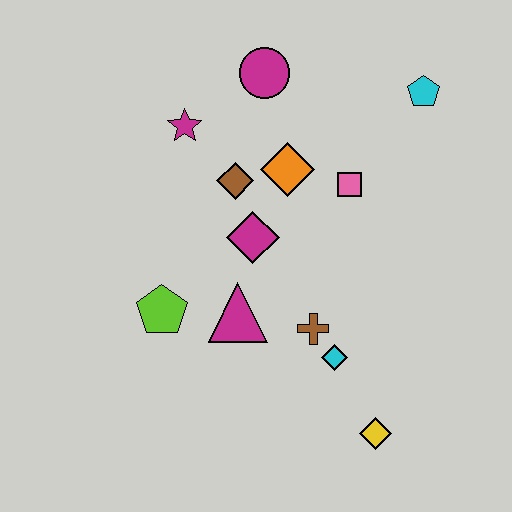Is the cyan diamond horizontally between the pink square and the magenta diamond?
Yes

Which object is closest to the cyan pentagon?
The pink square is closest to the cyan pentagon.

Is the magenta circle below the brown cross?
No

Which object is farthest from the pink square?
The yellow diamond is farthest from the pink square.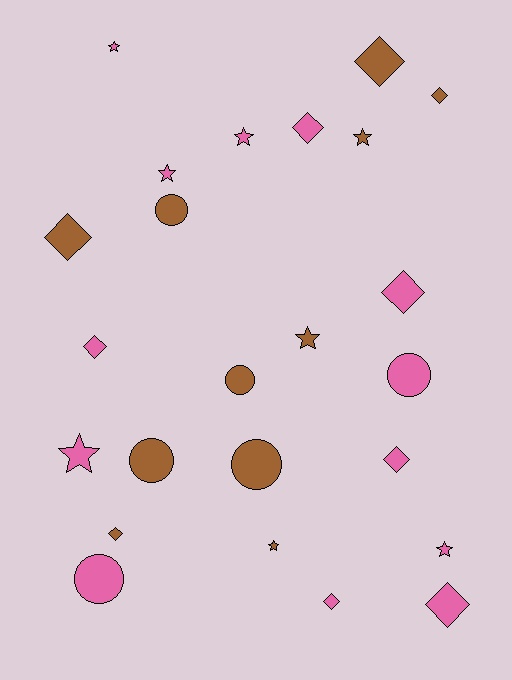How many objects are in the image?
There are 24 objects.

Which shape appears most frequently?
Diamond, with 10 objects.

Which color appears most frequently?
Pink, with 13 objects.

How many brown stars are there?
There are 3 brown stars.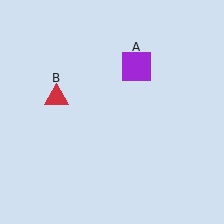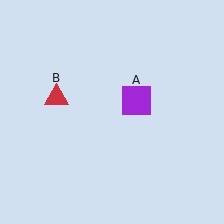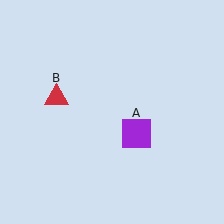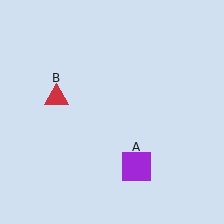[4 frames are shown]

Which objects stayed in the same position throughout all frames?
Red triangle (object B) remained stationary.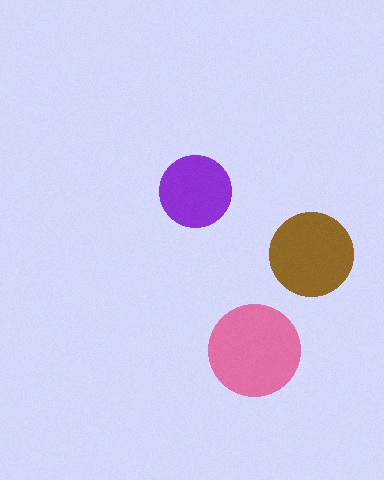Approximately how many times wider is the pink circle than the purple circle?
About 1.5 times wider.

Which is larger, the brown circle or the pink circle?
The pink one.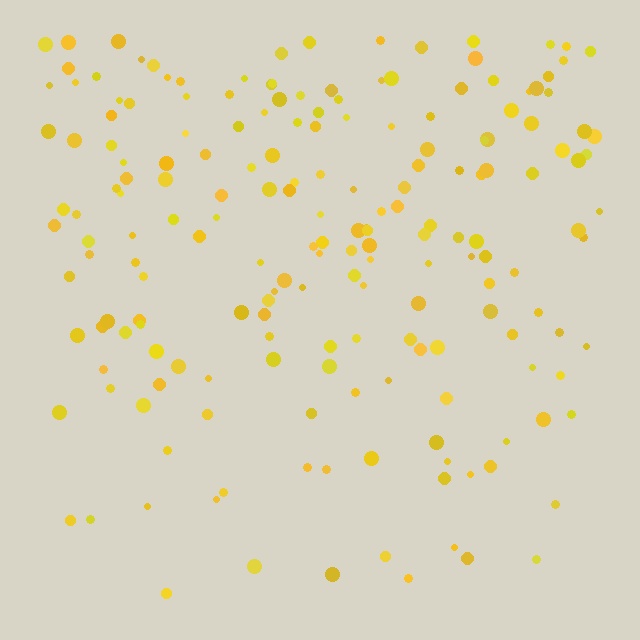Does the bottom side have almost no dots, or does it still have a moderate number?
Still a moderate number, just noticeably fewer than the top.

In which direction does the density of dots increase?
From bottom to top, with the top side densest.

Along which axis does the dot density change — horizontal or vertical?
Vertical.